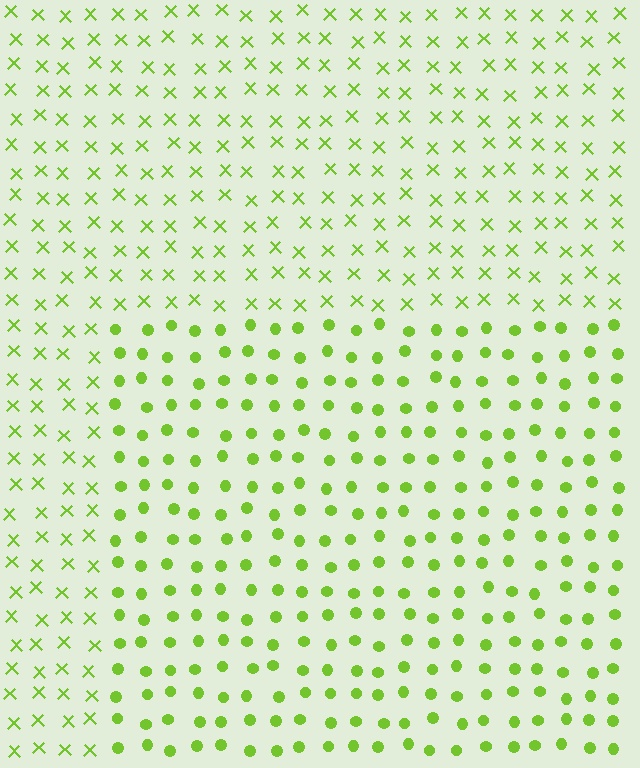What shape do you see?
I see a rectangle.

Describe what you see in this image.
The image is filled with small lime elements arranged in a uniform grid. A rectangle-shaped region contains circles, while the surrounding area contains X marks. The boundary is defined purely by the change in element shape.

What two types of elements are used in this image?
The image uses circles inside the rectangle region and X marks outside it.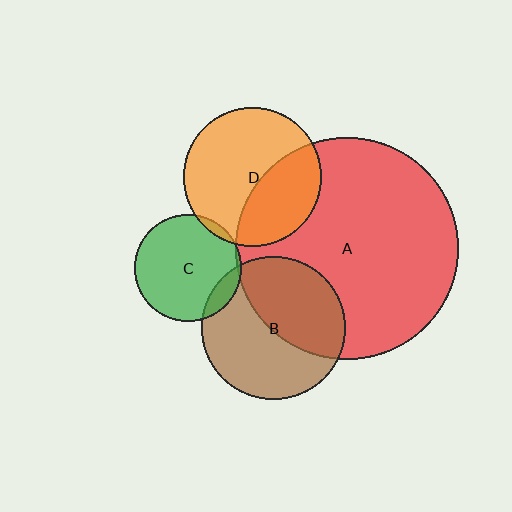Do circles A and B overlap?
Yes.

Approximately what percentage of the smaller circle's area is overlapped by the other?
Approximately 45%.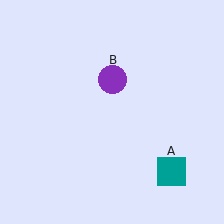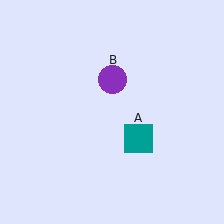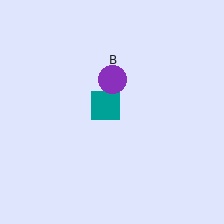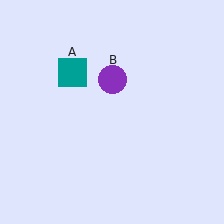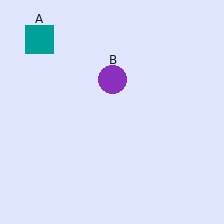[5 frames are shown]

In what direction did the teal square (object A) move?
The teal square (object A) moved up and to the left.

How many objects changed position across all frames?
1 object changed position: teal square (object A).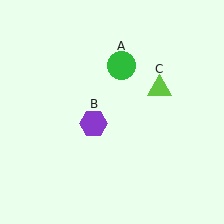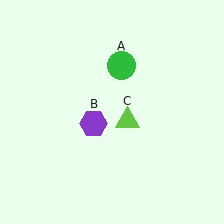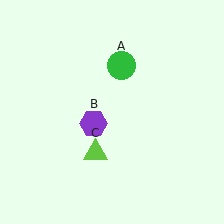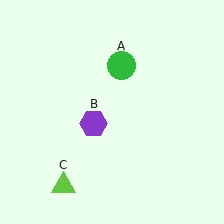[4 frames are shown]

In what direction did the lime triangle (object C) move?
The lime triangle (object C) moved down and to the left.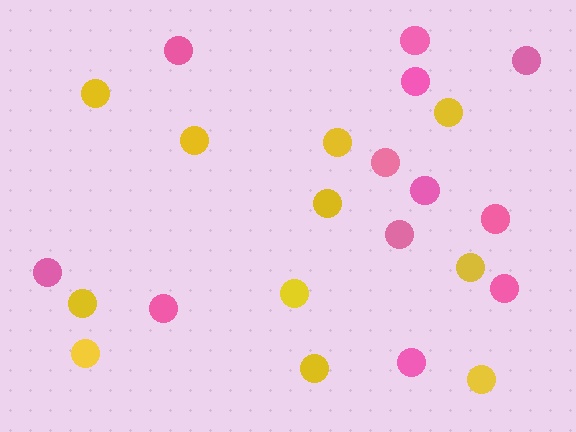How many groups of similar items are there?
There are 2 groups: one group of yellow circles (11) and one group of pink circles (12).